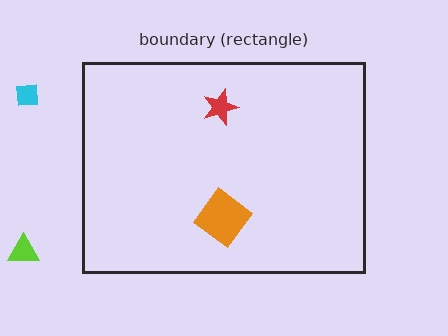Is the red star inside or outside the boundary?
Inside.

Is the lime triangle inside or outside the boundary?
Outside.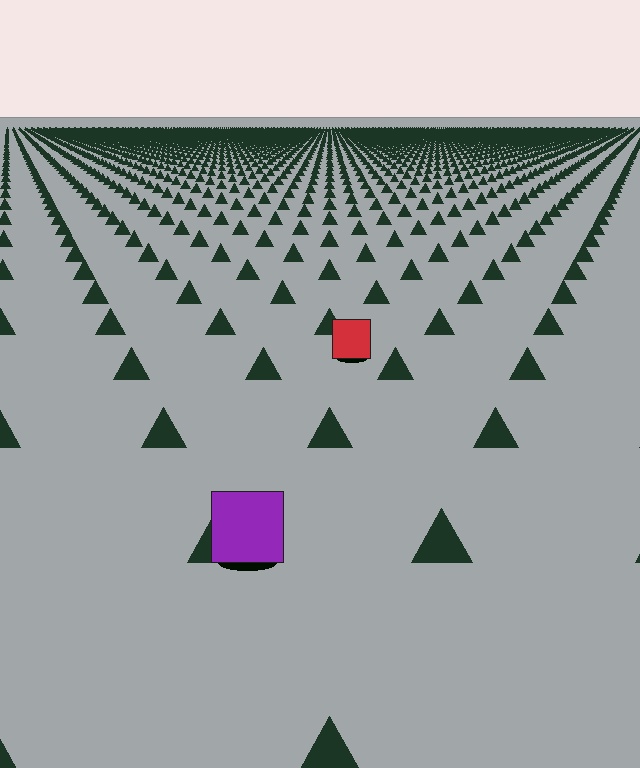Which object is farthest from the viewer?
The red square is farthest from the viewer. It appears smaller and the ground texture around it is denser.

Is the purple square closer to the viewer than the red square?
Yes. The purple square is closer — you can tell from the texture gradient: the ground texture is coarser near it.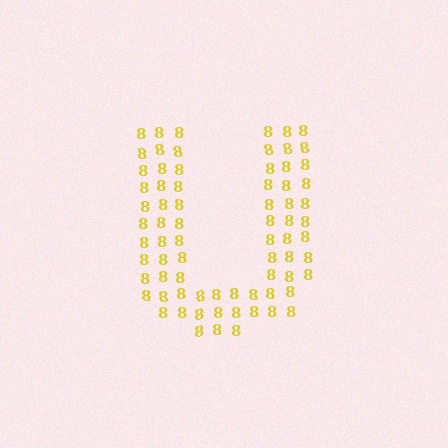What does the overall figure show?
The overall figure shows the letter U.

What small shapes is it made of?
It is made of small digit 8's.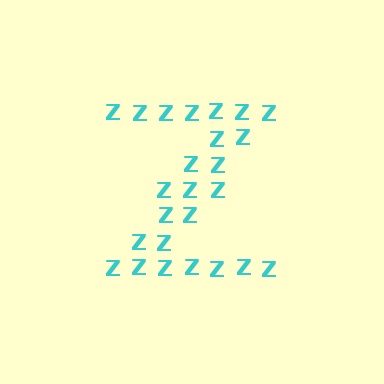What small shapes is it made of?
It is made of small letter Z's.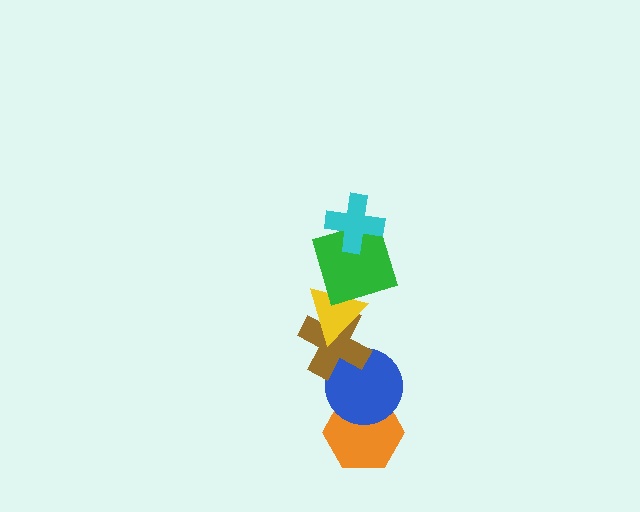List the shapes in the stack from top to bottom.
From top to bottom: the cyan cross, the green square, the yellow triangle, the brown cross, the blue circle, the orange hexagon.